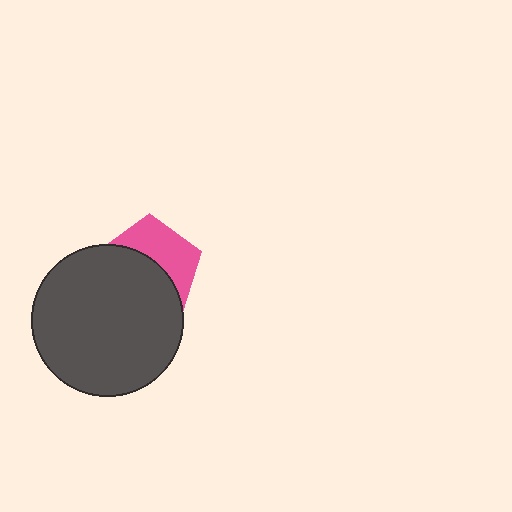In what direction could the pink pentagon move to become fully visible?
The pink pentagon could move up. That would shift it out from behind the dark gray circle entirely.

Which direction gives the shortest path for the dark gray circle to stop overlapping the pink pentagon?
Moving down gives the shortest separation.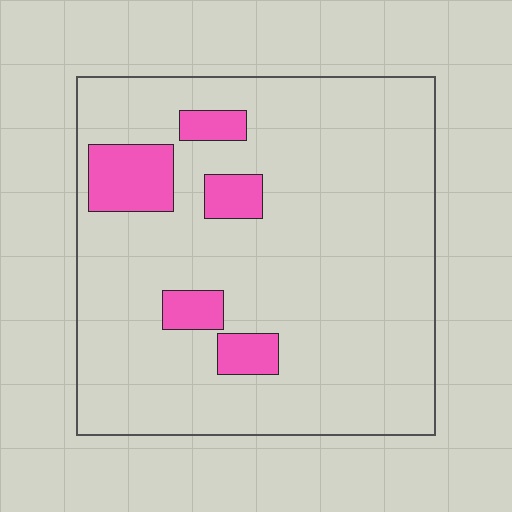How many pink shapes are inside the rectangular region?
5.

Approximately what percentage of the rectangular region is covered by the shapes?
Approximately 10%.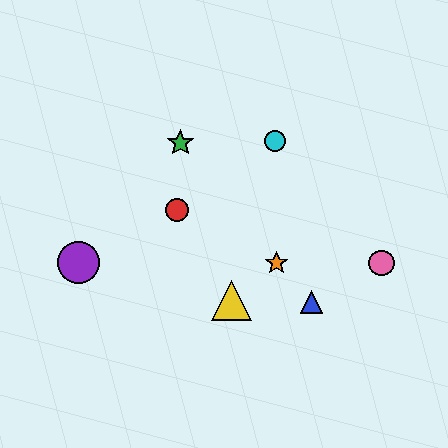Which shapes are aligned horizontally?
The purple circle, the orange star, the pink circle are aligned horizontally.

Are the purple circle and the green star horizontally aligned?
No, the purple circle is at y≈263 and the green star is at y≈143.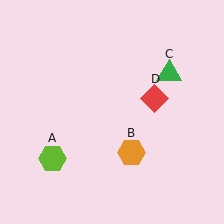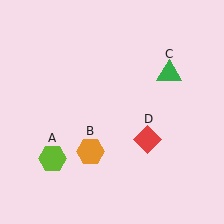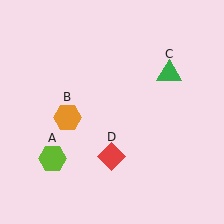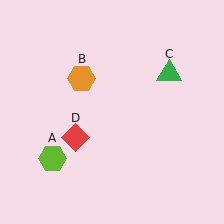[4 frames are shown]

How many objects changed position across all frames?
2 objects changed position: orange hexagon (object B), red diamond (object D).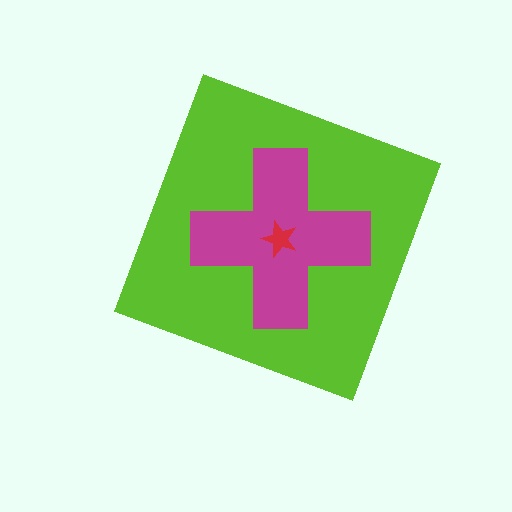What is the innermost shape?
The red star.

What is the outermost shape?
The lime diamond.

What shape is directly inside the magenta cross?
The red star.